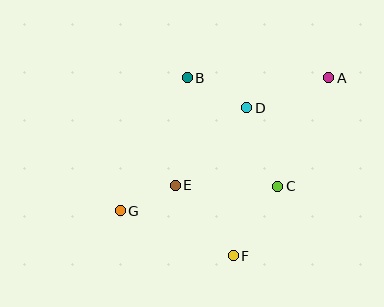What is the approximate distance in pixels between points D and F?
The distance between D and F is approximately 148 pixels.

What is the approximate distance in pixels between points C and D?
The distance between C and D is approximately 84 pixels.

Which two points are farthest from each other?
Points A and G are farthest from each other.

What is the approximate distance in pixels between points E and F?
The distance between E and F is approximately 91 pixels.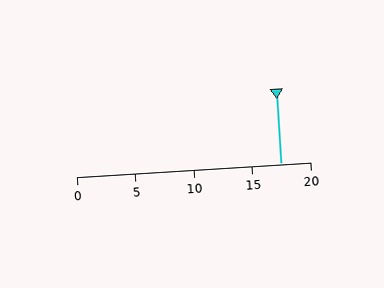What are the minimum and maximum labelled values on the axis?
The axis runs from 0 to 20.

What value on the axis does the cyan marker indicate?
The marker indicates approximately 17.5.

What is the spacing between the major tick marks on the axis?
The major ticks are spaced 5 apart.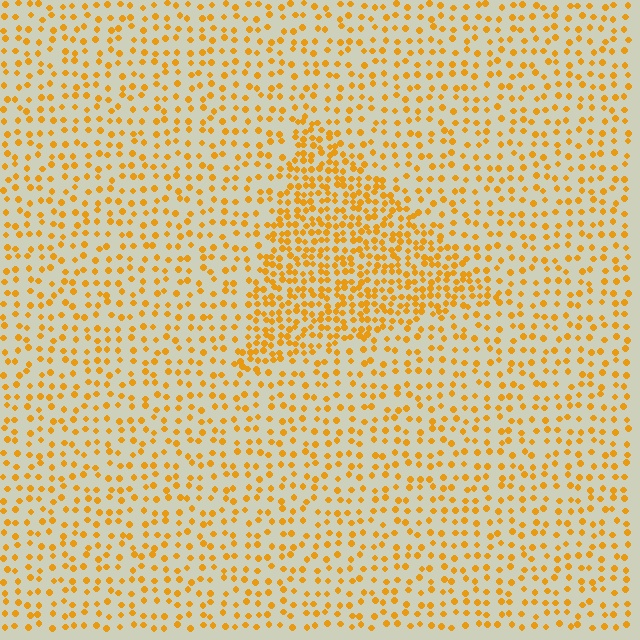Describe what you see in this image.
The image contains small orange elements arranged at two different densities. A triangle-shaped region is visible where the elements are more densely packed than the surrounding area.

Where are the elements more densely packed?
The elements are more densely packed inside the triangle boundary.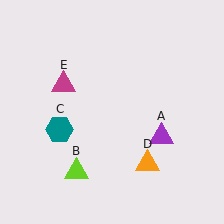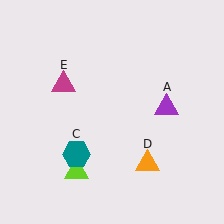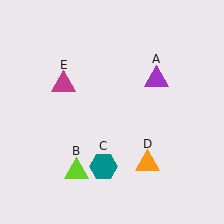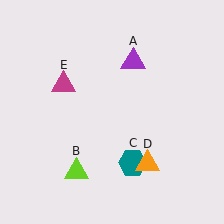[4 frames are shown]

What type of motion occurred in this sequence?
The purple triangle (object A), teal hexagon (object C) rotated counterclockwise around the center of the scene.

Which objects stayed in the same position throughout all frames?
Lime triangle (object B) and orange triangle (object D) and magenta triangle (object E) remained stationary.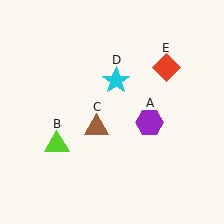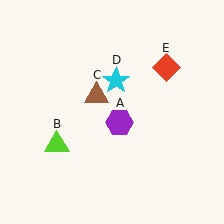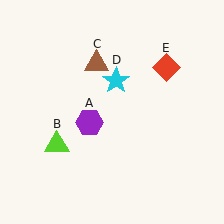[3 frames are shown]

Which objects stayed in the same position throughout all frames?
Lime triangle (object B) and cyan star (object D) and red diamond (object E) remained stationary.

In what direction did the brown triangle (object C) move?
The brown triangle (object C) moved up.